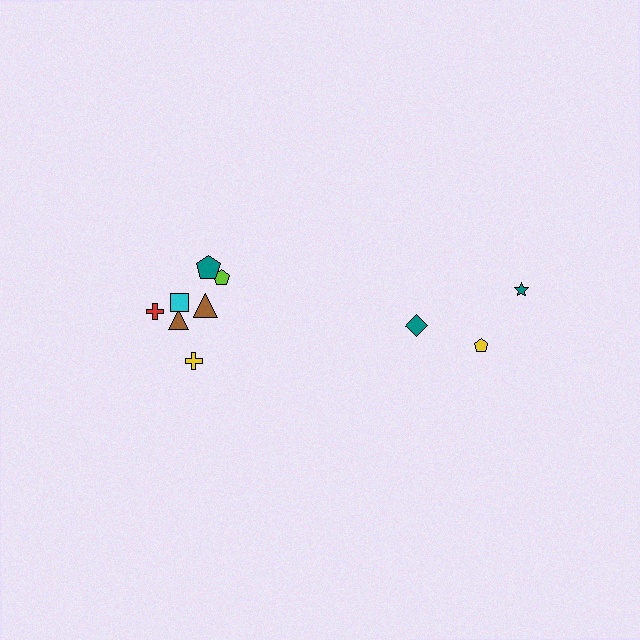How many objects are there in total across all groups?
There are 10 objects.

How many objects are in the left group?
There are 7 objects.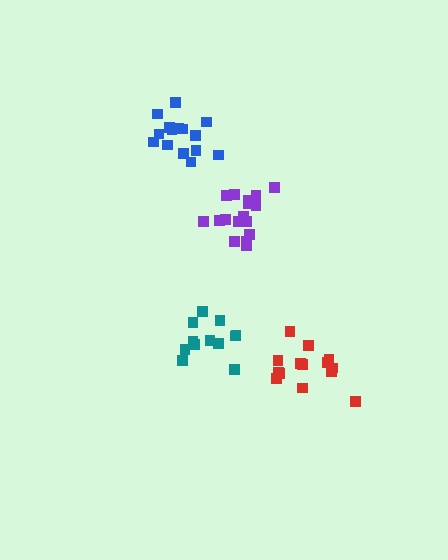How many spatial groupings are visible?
There are 4 spatial groupings.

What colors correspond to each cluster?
The clusters are colored: teal, red, purple, blue.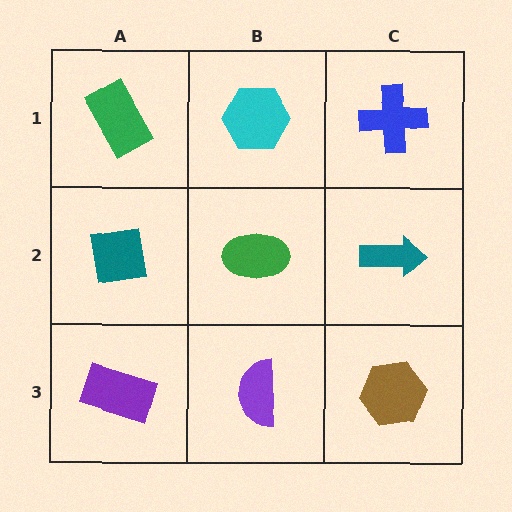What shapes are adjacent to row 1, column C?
A teal arrow (row 2, column C), a cyan hexagon (row 1, column B).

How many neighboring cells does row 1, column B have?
3.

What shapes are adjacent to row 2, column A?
A green rectangle (row 1, column A), a purple rectangle (row 3, column A), a green ellipse (row 2, column B).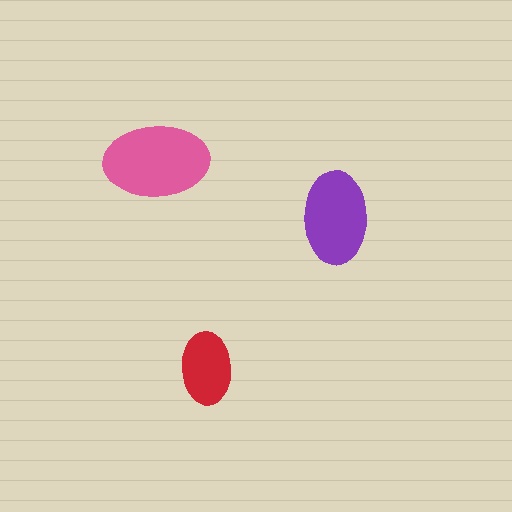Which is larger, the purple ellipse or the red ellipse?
The purple one.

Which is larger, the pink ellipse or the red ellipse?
The pink one.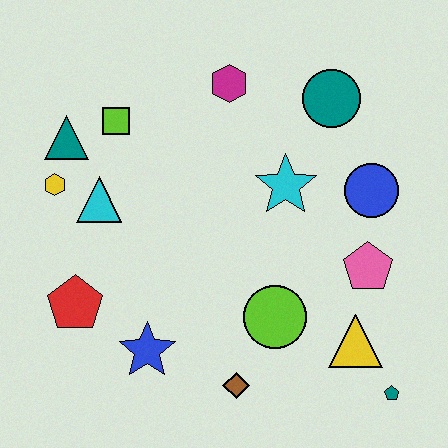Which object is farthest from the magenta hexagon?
The teal pentagon is farthest from the magenta hexagon.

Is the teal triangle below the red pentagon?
No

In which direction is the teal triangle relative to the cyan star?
The teal triangle is to the left of the cyan star.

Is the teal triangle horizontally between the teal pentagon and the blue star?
No